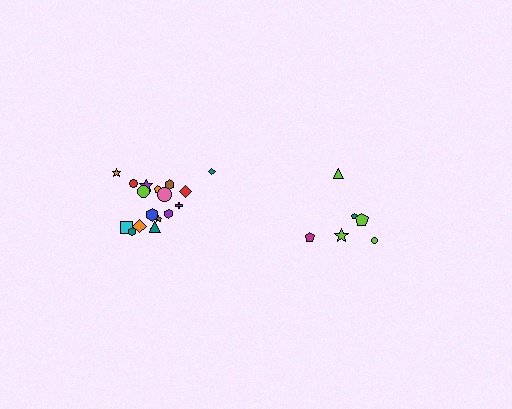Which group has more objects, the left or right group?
The left group.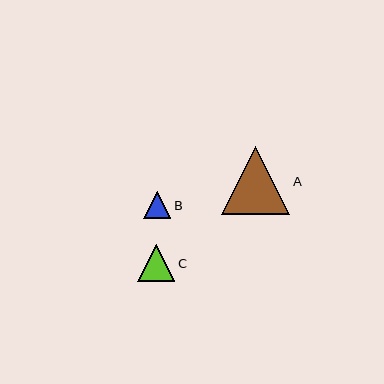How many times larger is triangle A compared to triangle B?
Triangle A is approximately 2.5 times the size of triangle B.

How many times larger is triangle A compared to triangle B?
Triangle A is approximately 2.5 times the size of triangle B.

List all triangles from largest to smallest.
From largest to smallest: A, C, B.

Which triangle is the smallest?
Triangle B is the smallest with a size of approximately 27 pixels.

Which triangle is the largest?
Triangle A is the largest with a size of approximately 68 pixels.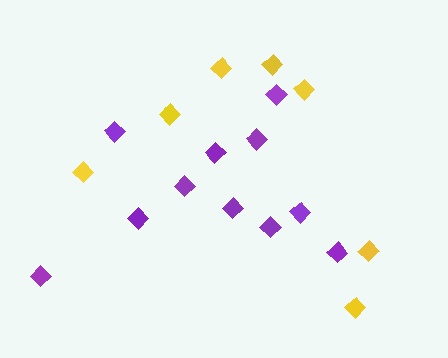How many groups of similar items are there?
There are 2 groups: one group of purple diamonds (11) and one group of yellow diamonds (7).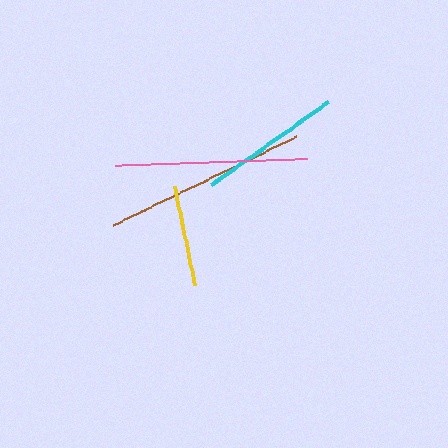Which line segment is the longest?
The brown line is the longest at approximately 203 pixels.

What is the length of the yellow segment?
The yellow segment is approximately 101 pixels long.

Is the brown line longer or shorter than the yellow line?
The brown line is longer than the yellow line.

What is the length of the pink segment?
The pink segment is approximately 192 pixels long.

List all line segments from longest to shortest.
From longest to shortest: brown, pink, cyan, yellow.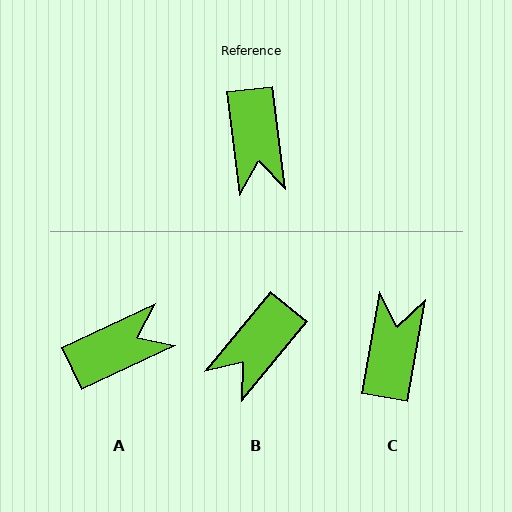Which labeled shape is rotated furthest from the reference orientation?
C, about 163 degrees away.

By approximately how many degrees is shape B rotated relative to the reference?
Approximately 46 degrees clockwise.